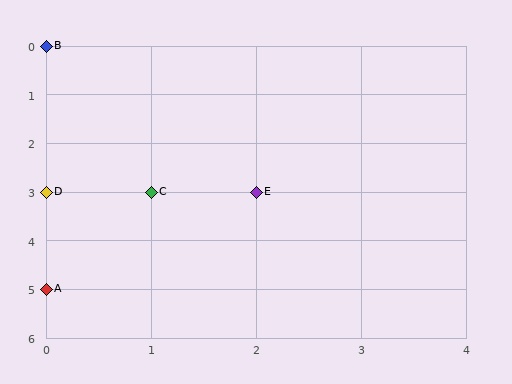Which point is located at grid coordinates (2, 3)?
Point E is at (2, 3).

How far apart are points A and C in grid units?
Points A and C are 1 column and 2 rows apart (about 2.2 grid units diagonally).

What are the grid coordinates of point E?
Point E is at grid coordinates (2, 3).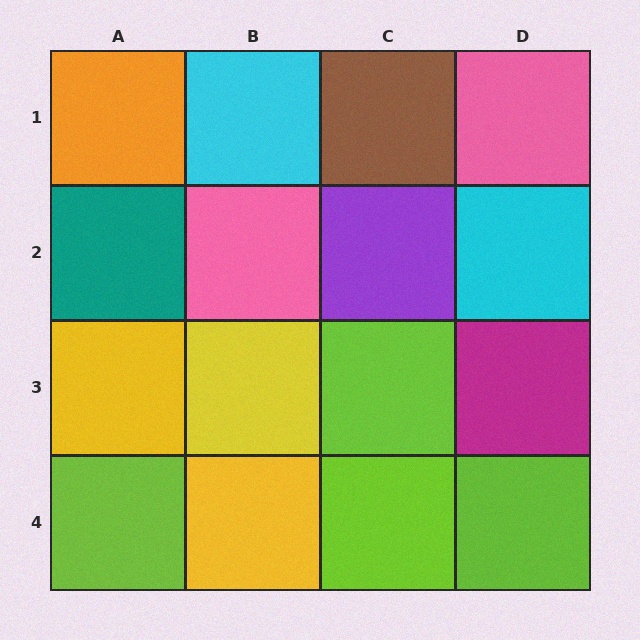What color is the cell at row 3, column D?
Magenta.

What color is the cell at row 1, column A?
Orange.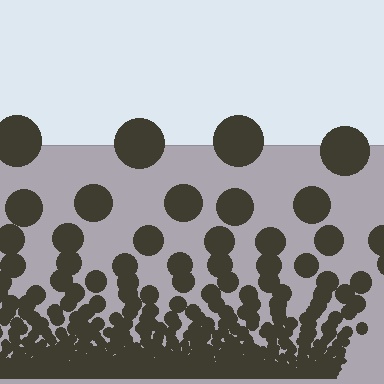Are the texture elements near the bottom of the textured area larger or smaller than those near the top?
Smaller. The gradient is inverted — elements near the bottom are smaller and denser.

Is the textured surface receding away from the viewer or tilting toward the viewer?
The surface appears to tilt toward the viewer. Texture elements get larger and sparser toward the top.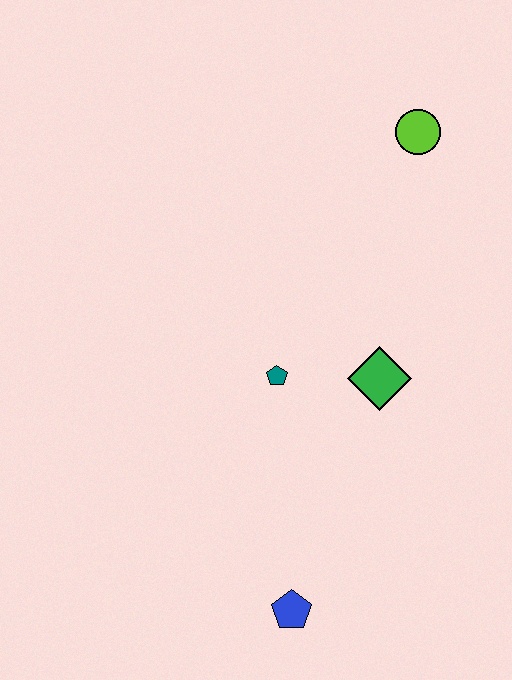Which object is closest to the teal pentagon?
The green diamond is closest to the teal pentagon.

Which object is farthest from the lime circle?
The blue pentagon is farthest from the lime circle.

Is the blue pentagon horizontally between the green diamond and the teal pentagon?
Yes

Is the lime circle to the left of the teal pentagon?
No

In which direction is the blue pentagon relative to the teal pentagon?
The blue pentagon is below the teal pentagon.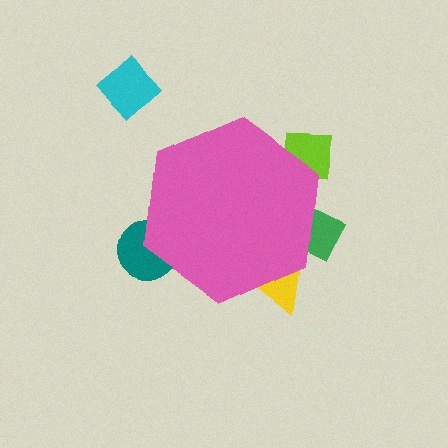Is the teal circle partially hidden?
Yes, the teal circle is partially hidden behind the pink hexagon.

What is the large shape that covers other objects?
A pink hexagon.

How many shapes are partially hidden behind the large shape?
4 shapes are partially hidden.